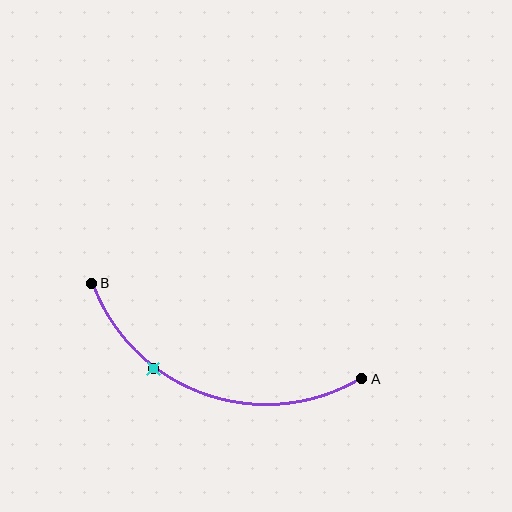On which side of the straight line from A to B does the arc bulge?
The arc bulges below the straight line connecting A and B.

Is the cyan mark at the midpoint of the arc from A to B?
No. The cyan mark lies on the arc but is closer to endpoint B. The arc midpoint would be at the point on the curve equidistant along the arc from both A and B.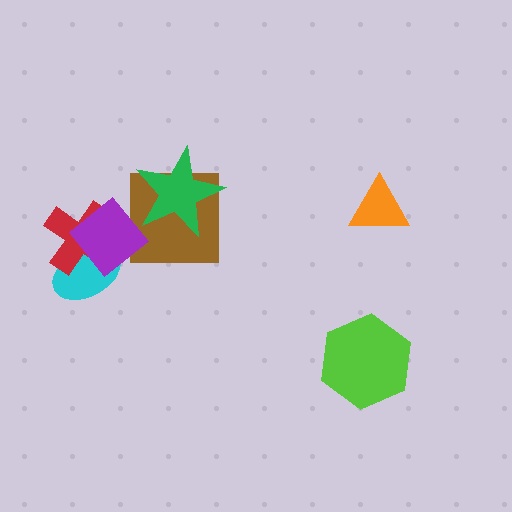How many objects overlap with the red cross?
2 objects overlap with the red cross.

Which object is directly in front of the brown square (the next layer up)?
The green star is directly in front of the brown square.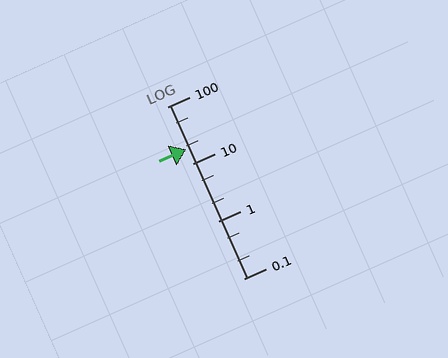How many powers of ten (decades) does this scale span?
The scale spans 3 decades, from 0.1 to 100.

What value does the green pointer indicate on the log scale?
The pointer indicates approximately 18.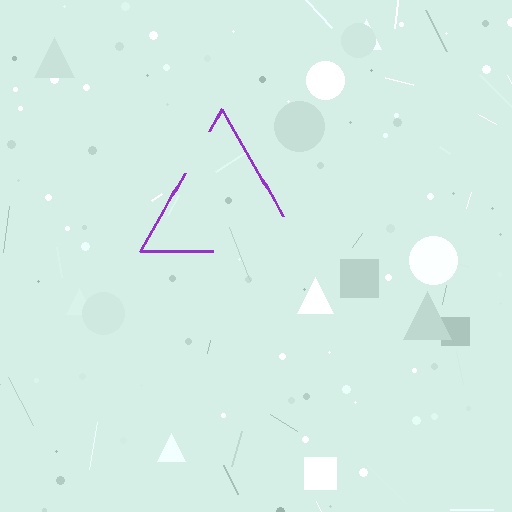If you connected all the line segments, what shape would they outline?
They would outline a triangle.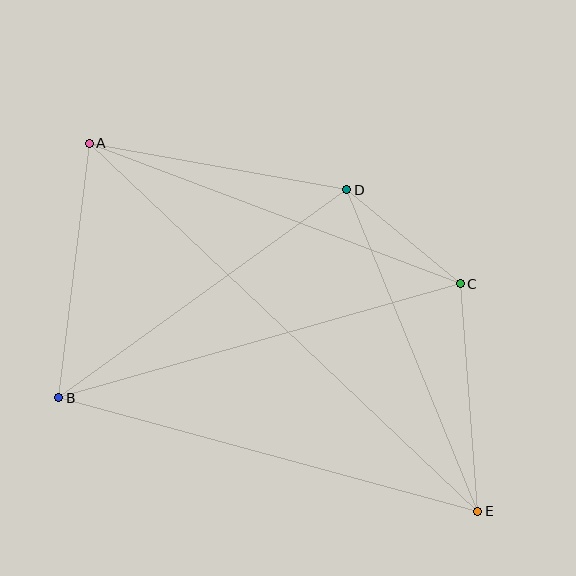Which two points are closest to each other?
Points C and D are closest to each other.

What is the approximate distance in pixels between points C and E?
The distance between C and E is approximately 228 pixels.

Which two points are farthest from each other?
Points A and E are farthest from each other.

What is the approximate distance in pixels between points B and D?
The distance between B and D is approximately 355 pixels.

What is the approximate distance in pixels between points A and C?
The distance between A and C is approximately 396 pixels.